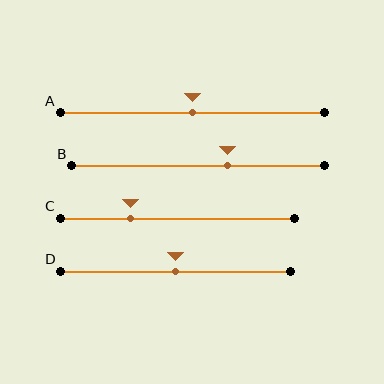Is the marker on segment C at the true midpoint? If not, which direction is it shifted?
No, the marker on segment C is shifted to the left by about 20% of the segment length.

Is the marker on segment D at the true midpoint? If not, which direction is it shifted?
Yes, the marker on segment D is at the true midpoint.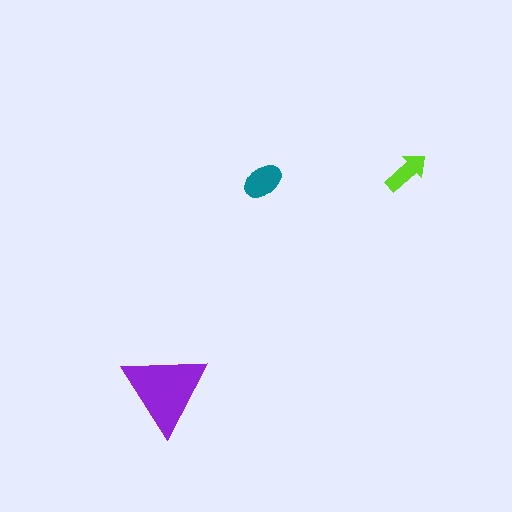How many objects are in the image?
There are 3 objects in the image.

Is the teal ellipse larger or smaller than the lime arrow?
Larger.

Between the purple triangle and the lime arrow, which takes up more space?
The purple triangle.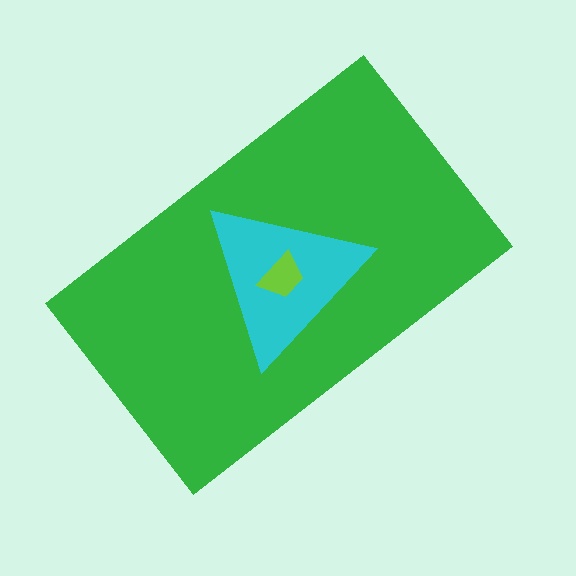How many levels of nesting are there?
3.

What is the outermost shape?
The green rectangle.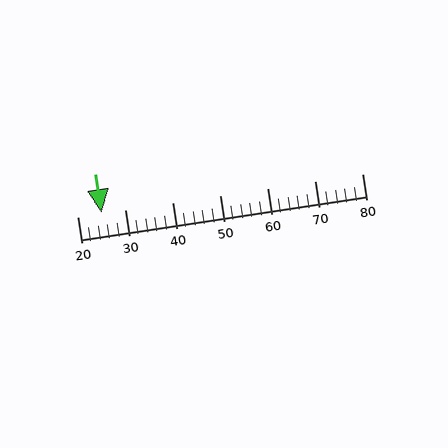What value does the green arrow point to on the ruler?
The green arrow points to approximately 25.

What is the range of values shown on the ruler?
The ruler shows values from 20 to 80.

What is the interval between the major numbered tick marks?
The major tick marks are spaced 10 units apart.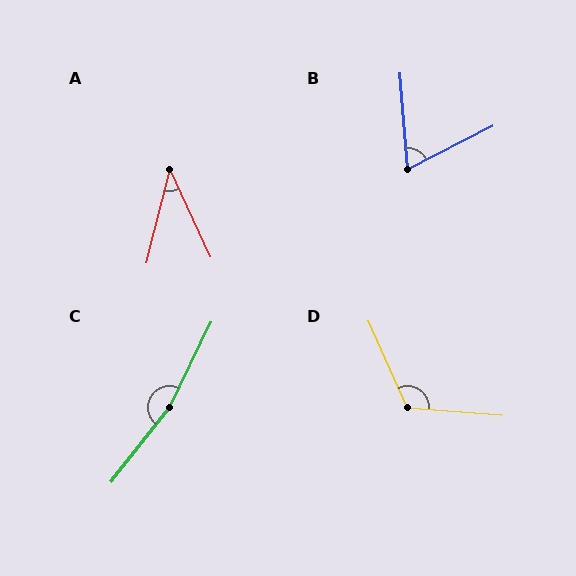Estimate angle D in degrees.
Approximately 119 degrees.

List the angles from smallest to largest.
A (39°), B (67°), D (119°), C (167°).